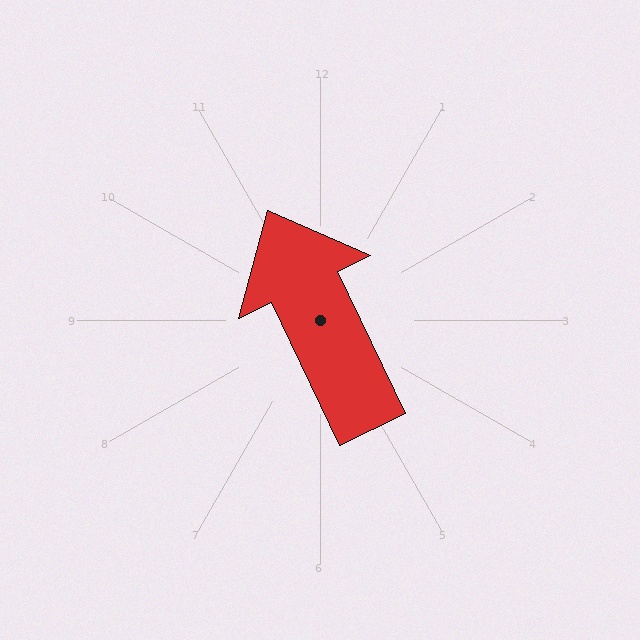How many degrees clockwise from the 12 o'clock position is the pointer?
Approximately 334 degrees.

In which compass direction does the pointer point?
Northwest.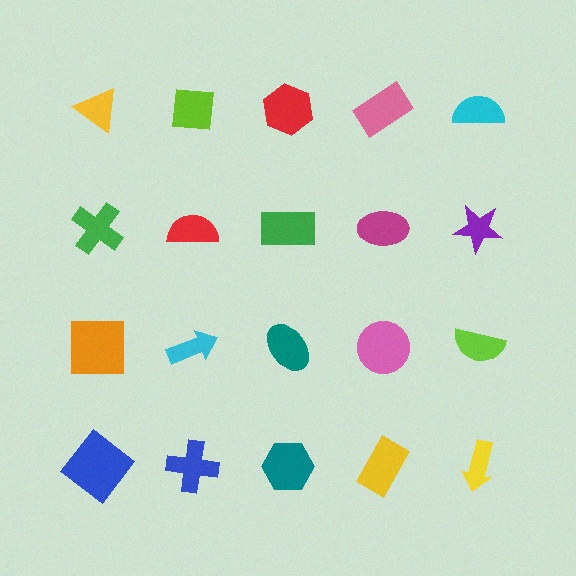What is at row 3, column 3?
A teal ellipse.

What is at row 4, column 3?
A teal hexagon.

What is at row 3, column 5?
A lime semicircle.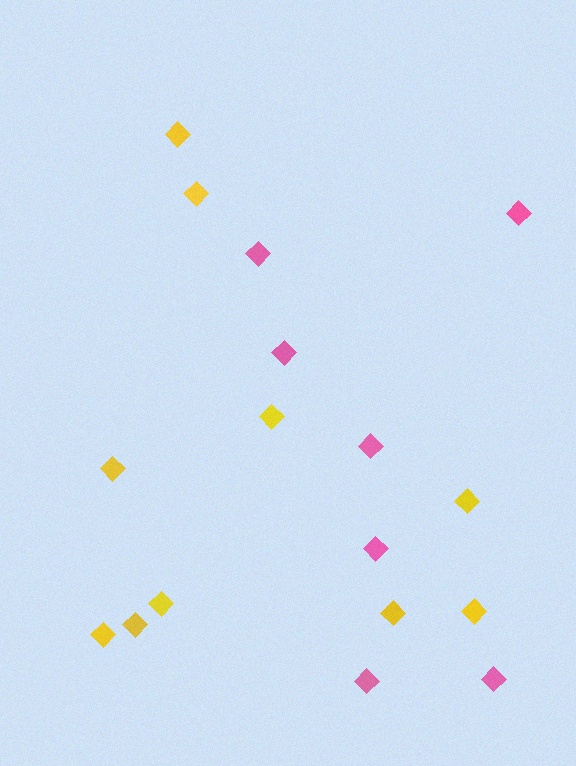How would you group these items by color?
There are 2 groups: one group of yellow diamonds (10) and one group of pink diamonds (7).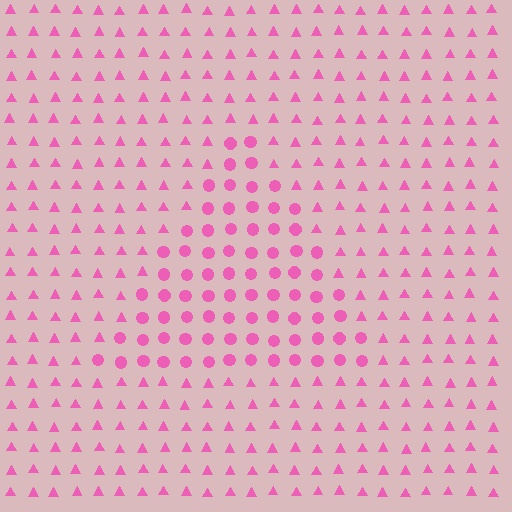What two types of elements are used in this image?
The image uses circles inside the triangle region and triangles outside it.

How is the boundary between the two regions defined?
The boundary is defined by a change in element shape: circles inside vs. triangles outside. All elements share the same color and spacing.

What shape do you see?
I see a triangle.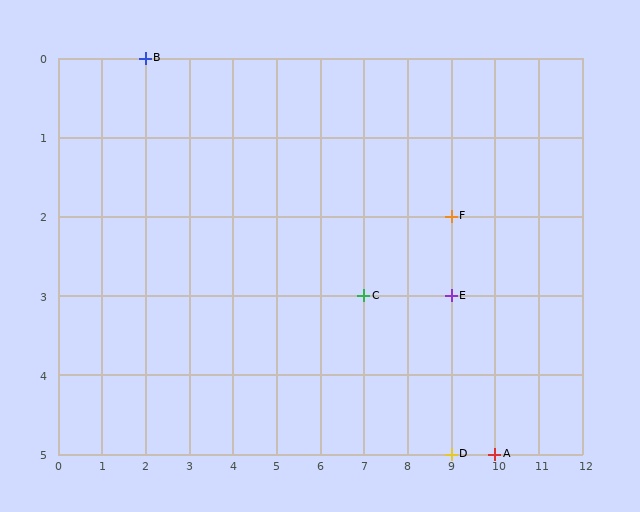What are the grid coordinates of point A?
Point A is at grid coordinates (10, 5).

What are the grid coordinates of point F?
Point F is at grid coordinates (9, 2).